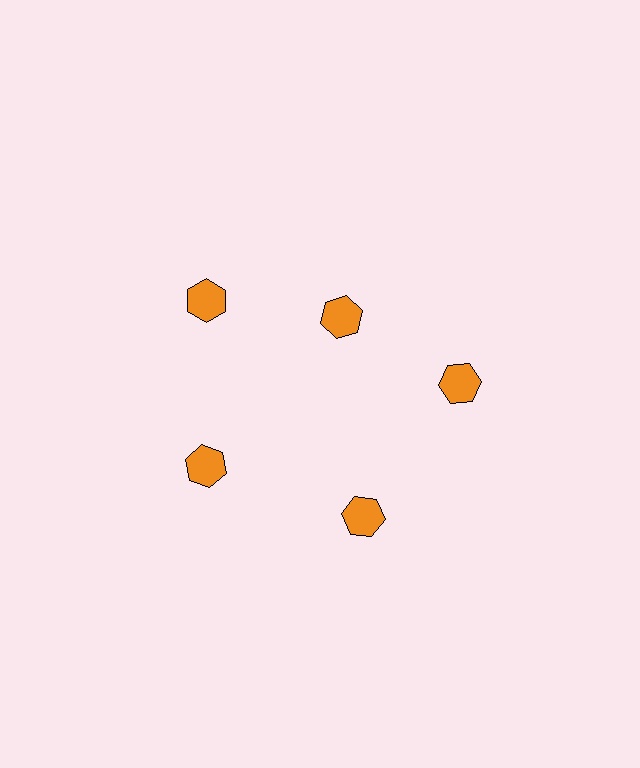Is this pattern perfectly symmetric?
No. The 5 orange hexagons are arranged in a ring, but one element near the 1 o'clock position is pulled inward toward the center, breaking the 5-fold rotational symmetry.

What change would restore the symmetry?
The symmetry would be restored by moving it outward, back onto the ring so that all 5 hexagons sit at equal angles and equal distance from the center.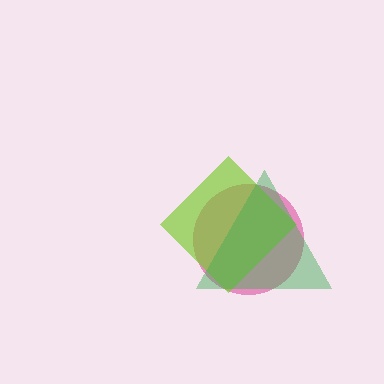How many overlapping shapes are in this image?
There are 3 overlapping shapes in the image.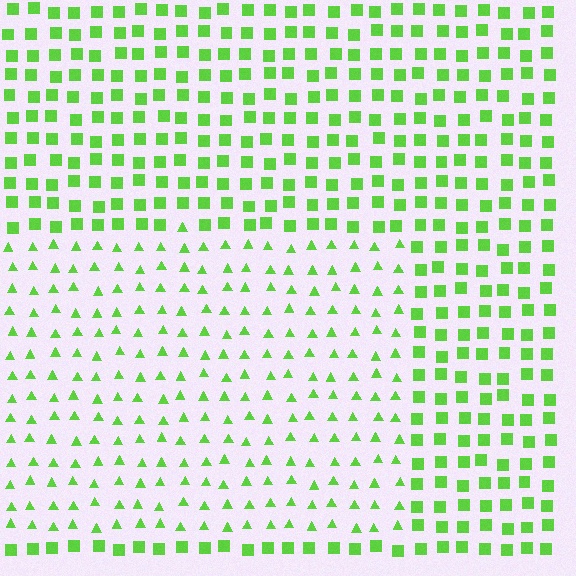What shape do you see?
I see a rectangle.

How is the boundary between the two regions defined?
The boundary is defined by a change in element shape: triangles inside vs. squares outside. All elements share the same color and spacing.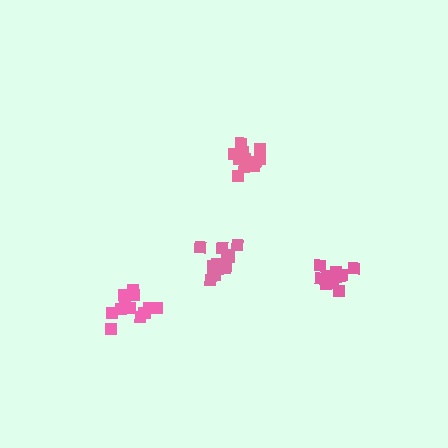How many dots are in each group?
Group 1: 14 dots, Group 2: 13 dots, Group 3: 13 dots, Group 4: 13 dots (53 total).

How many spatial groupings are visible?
There are 4 spatial groupings.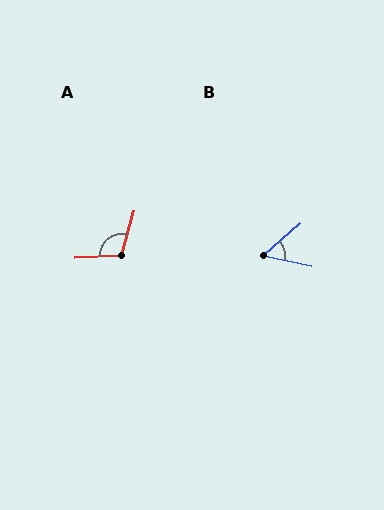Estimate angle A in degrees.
Approximately 109 degrees.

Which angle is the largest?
A, at approximately 109 degrees.